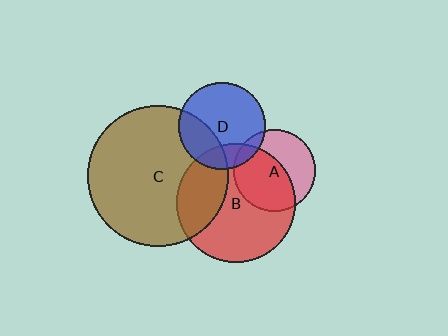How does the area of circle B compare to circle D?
Approximately 1.9 times.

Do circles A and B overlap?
Yes.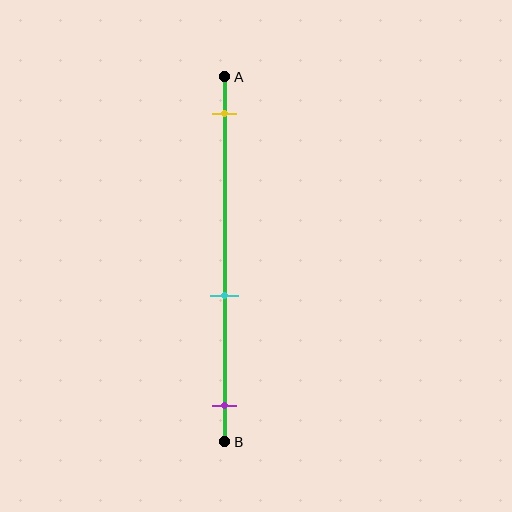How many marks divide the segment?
There are 3 marks dividing the segment.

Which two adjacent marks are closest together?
The cyan and purple marks are the closest adjacent pair.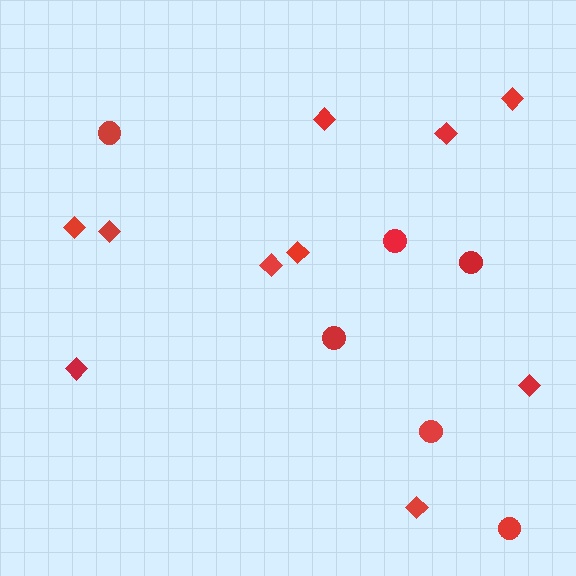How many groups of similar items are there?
There are 2 groups: one group of circles (6) and one group of diamonds (10).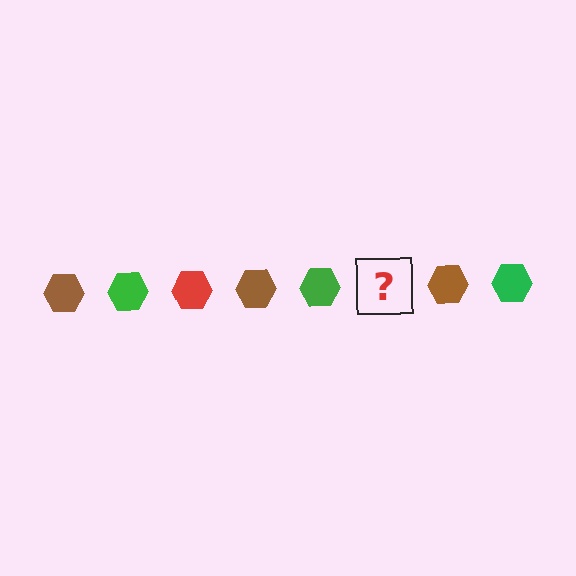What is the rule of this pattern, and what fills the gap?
The rule is that the pattern cycles through brown, green, red hexagons. The gap should be filled with a red hexagon.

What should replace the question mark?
The question mark should be replaced with a red hexagon.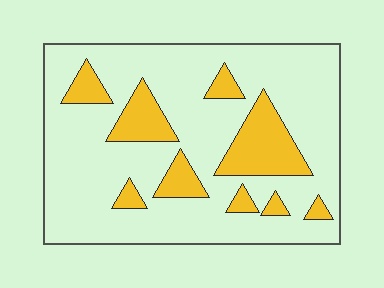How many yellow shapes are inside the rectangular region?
9.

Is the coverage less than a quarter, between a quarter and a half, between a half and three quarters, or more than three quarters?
Less than a quarter.